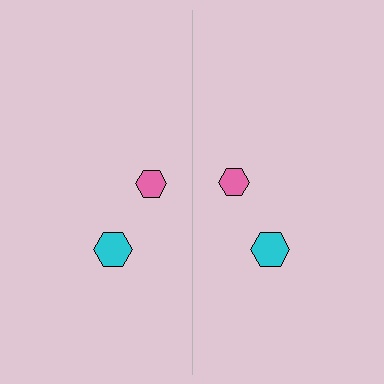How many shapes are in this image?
There are 4 shapes in this image.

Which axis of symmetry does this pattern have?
The pattern has a vertical axis of symmetry running through the center of the image.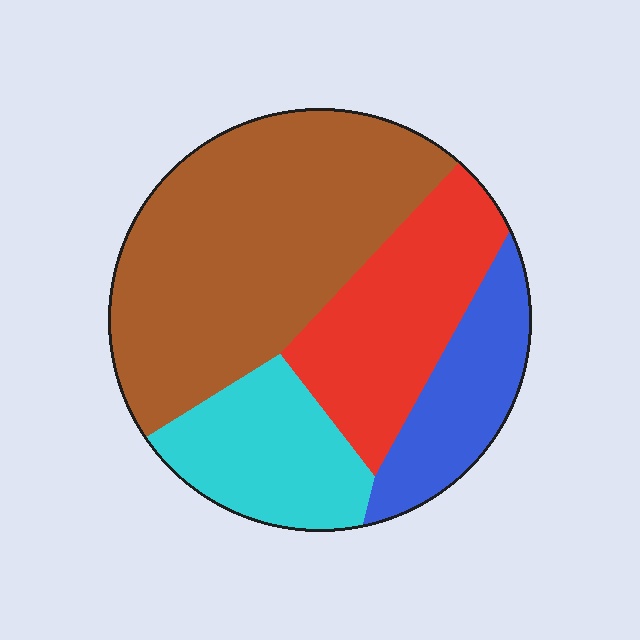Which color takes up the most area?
Brown, at roughly 45%.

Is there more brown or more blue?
Brown.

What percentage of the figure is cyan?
Cyan covers around 15% of the figure.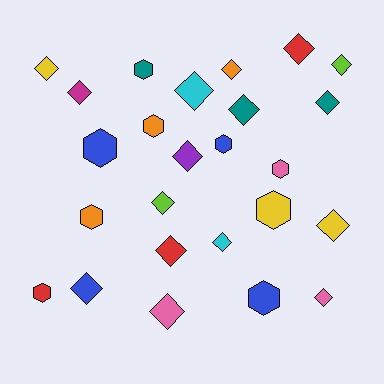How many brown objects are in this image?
There are no brown objects.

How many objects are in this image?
There are 25 objects.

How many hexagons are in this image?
There are 9 hexagons.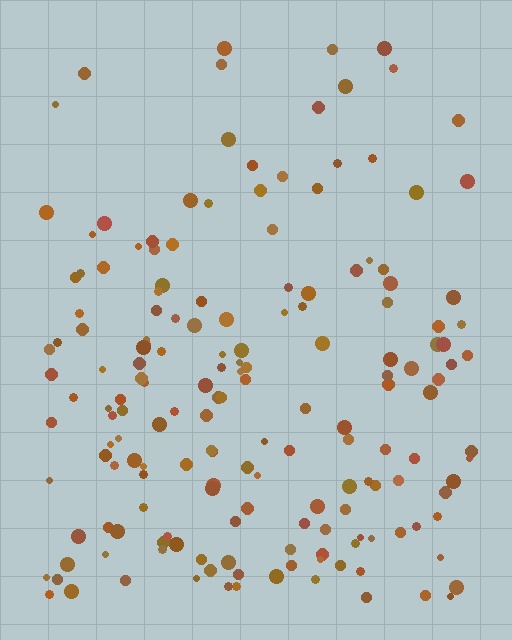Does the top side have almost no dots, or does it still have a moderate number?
Still a moderate number, just noticeably fewer than the bottom.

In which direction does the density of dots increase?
From top to bottom, with the bottom side densest.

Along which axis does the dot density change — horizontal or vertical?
Vertical.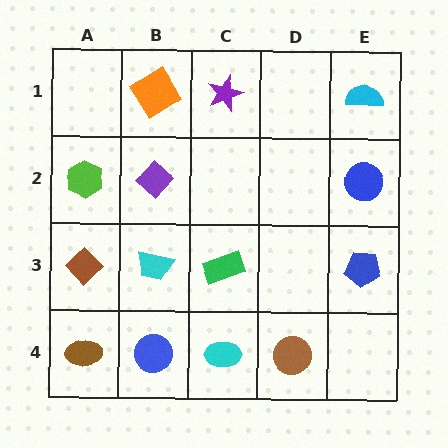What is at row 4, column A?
A brown ellipse.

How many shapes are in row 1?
3 shapes.